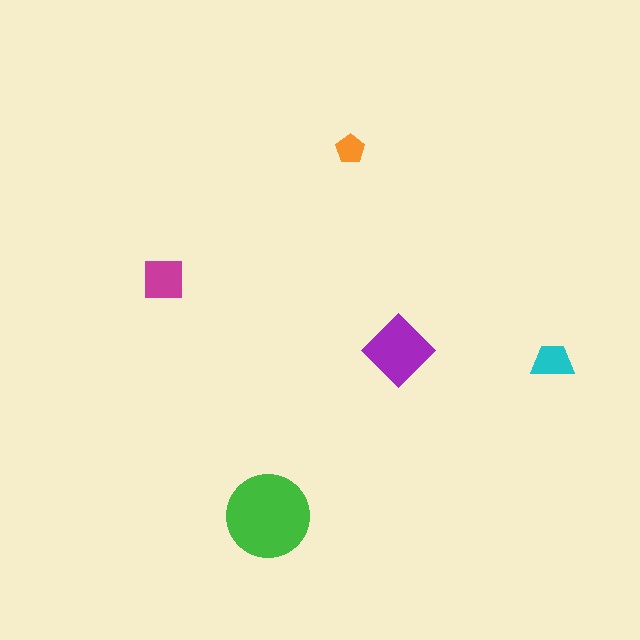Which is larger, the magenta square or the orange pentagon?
The magenta square.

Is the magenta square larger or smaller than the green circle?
Smaller.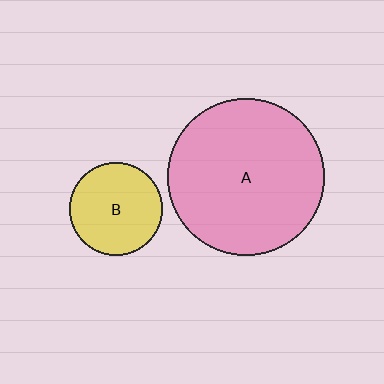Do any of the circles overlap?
No, none of the circles overlap.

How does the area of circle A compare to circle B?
Approximately 2.8 times.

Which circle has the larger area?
Circle A (pink).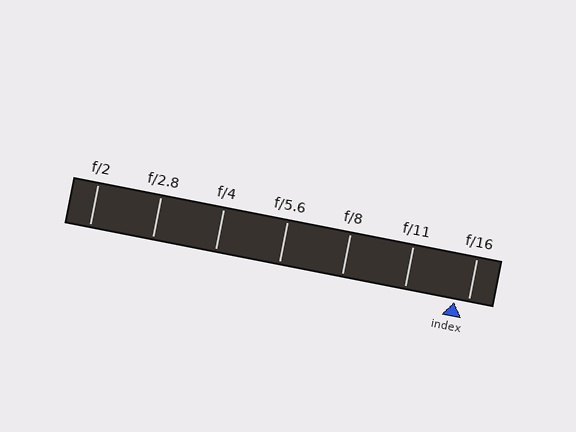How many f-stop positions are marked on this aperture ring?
There are 7 f-stop positions marked.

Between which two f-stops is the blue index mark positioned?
The index mark is between f/11 and f/16.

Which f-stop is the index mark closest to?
The index mark is closest to f/16.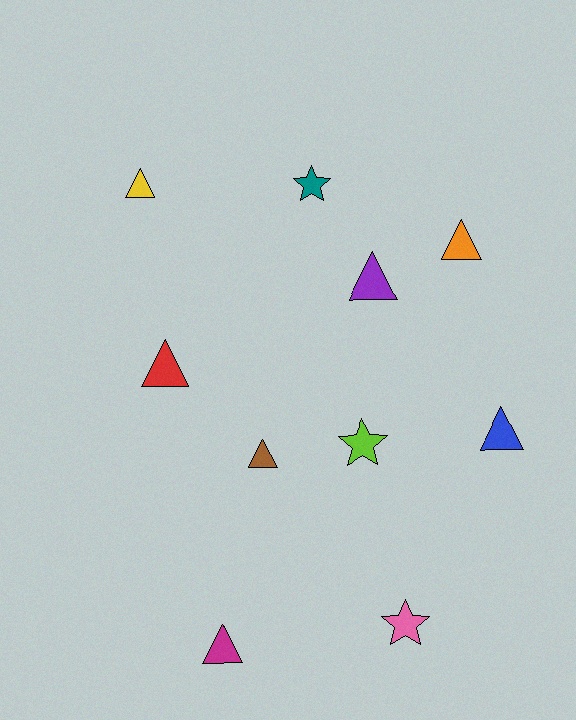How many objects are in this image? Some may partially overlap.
There are 10 objects.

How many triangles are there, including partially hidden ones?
There are 7 triangles.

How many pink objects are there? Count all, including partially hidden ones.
There is 1 pink object.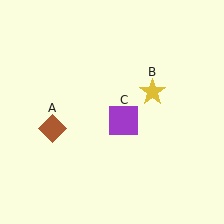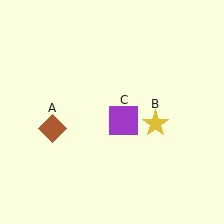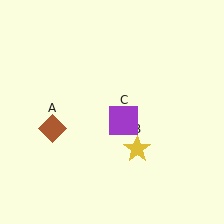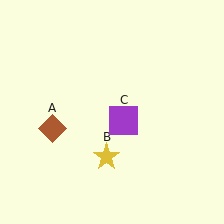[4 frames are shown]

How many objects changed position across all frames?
1 object changed position: yellow star (object B).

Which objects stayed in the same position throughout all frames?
Brown diamond (object A) and purple square (object C) remained stationary.